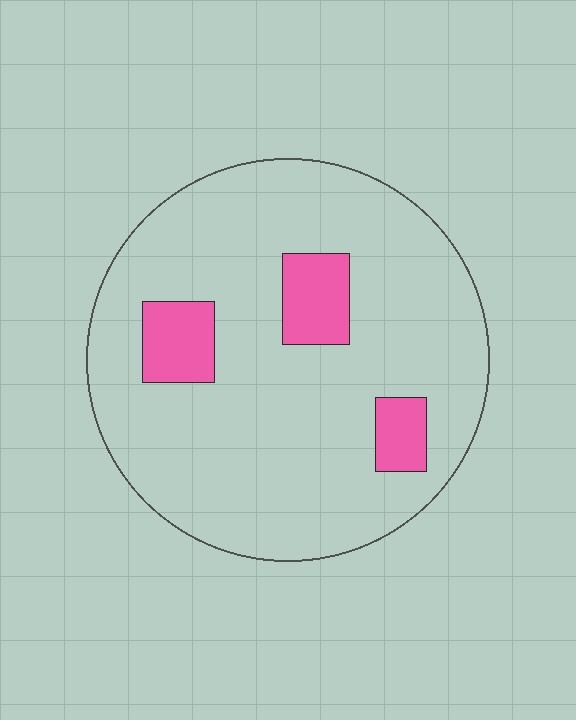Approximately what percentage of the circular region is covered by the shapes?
Approximately 15%.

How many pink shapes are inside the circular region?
3.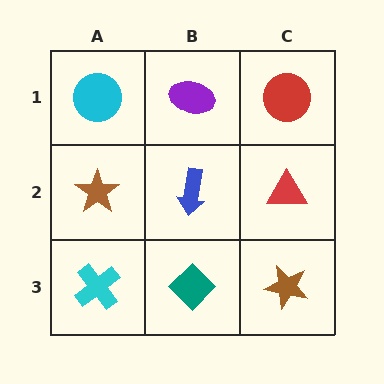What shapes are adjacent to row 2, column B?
A purple ellipse (row 1, column B), a teal diamond (row 3, column B), a brown star (row 2, column A), a red triangle (row 2, column C).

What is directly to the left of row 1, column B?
A cyan circle.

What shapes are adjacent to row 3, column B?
A blue arrow (row 2, column B), a cyan cross (row 3, column A), a brown star (row 3, column C).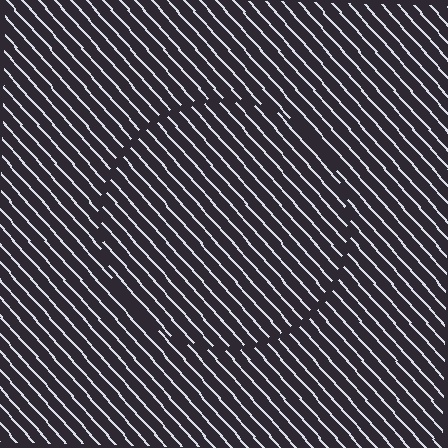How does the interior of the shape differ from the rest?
The interior of the shape contains the same grating, shifted by half a period — the contour is defined by the phase discontinuity where line-ends from the inner and outer gratings abut.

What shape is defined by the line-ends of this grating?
An illusory circle. The interior of the shape contains the same grating, shifted by half a period — the contour is defined by the phase discontinuity where line-ends from the inner and outer gratings abut.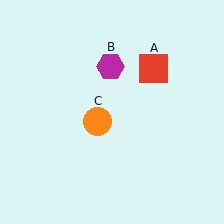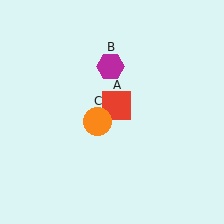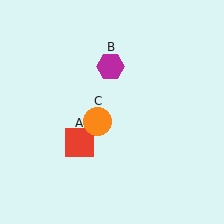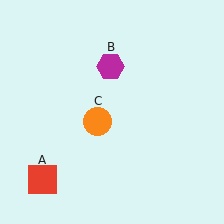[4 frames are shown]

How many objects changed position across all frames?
1 object changed position: red square (object A).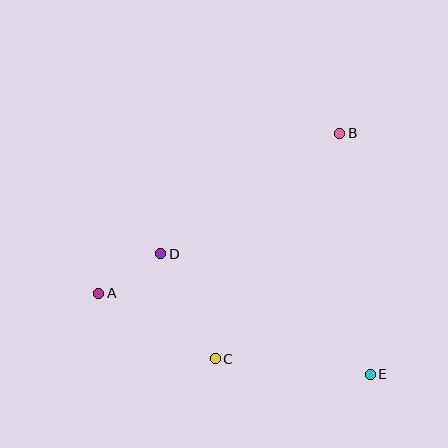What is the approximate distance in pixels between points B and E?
The distance between B and E is approximately 243 pixels.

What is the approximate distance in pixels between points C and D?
The distance between C and D is approximately 119 pixels.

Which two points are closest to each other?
Points A and D are closest to each other.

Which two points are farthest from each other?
Points A and B are farthest from each other.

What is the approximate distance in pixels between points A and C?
The distance between A and C is approximately 134 pixels.